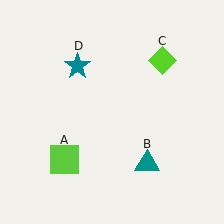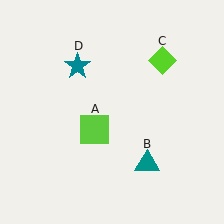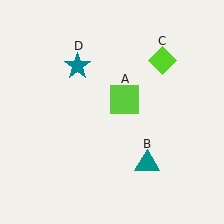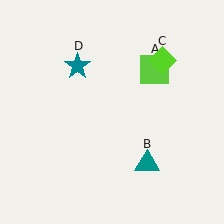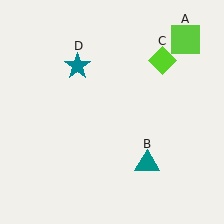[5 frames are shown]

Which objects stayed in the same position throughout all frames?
Teal triangle (object B) and lime diamond (object C) and teal star (object D) remained stationary.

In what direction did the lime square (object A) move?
The lime square (object A) moved up and to the right.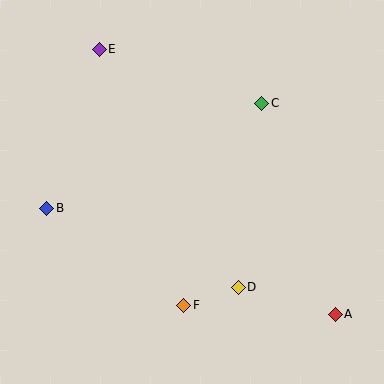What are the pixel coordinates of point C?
Point C is at (262, 103).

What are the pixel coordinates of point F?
Point F is at (184, 305).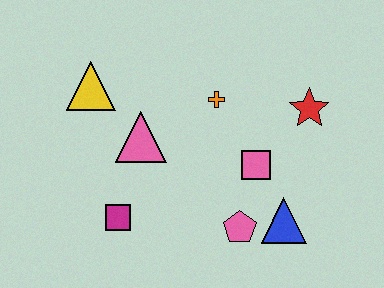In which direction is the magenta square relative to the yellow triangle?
The magenta square is below the yellow triangle.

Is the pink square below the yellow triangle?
Yes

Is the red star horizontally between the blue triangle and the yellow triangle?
No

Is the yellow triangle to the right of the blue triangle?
No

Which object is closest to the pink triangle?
The yellow triangle is closest to the pink triangle.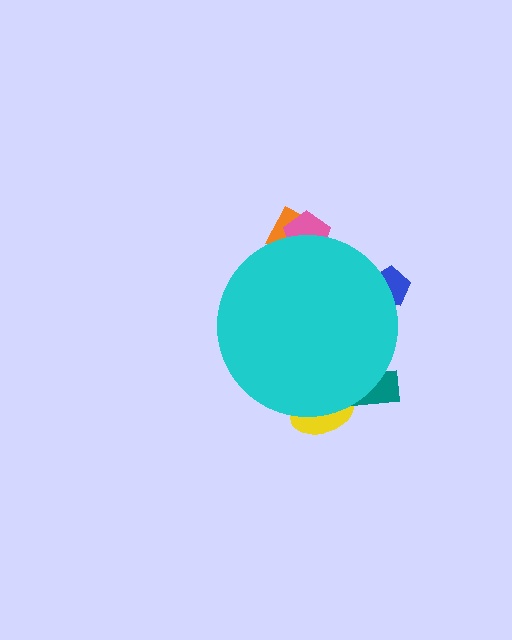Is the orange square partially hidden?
Yes, the orange square is partially hidden behind the cyan circle.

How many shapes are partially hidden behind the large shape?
5 shapes are partially hidden.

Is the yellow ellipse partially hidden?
Yes, the yellow ellipse is partially hidden behind the cyan circle.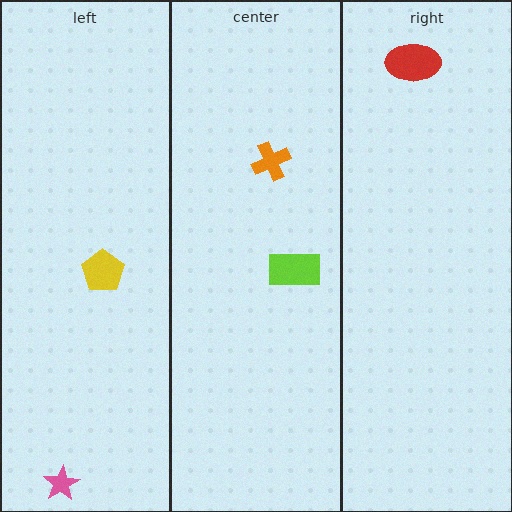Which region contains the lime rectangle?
The center region.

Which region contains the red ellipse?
The right region.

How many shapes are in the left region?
2.